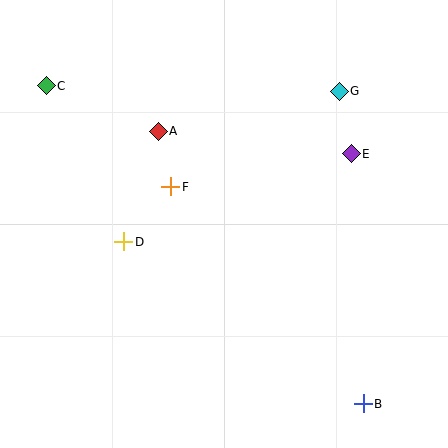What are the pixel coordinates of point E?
Point E is at (351, 154).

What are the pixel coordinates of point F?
Point F is at (171, 187).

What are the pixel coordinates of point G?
Point G is at (339, 91).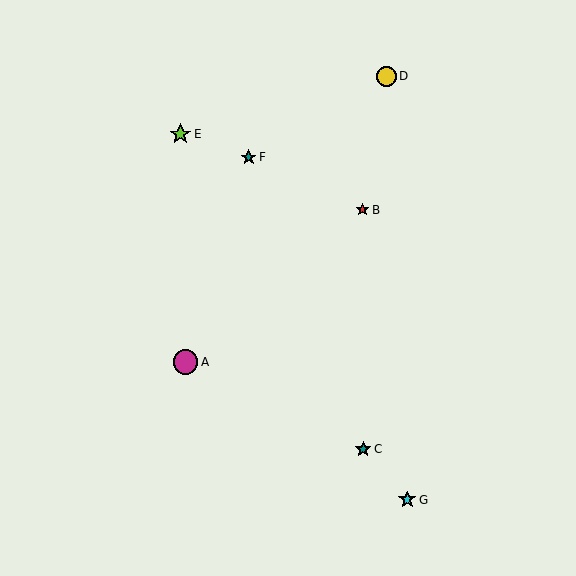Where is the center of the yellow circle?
The center of the yellow circle is at (386, 76).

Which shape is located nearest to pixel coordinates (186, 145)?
The lime star (labeled E) at (180, 134) is nearest to that location.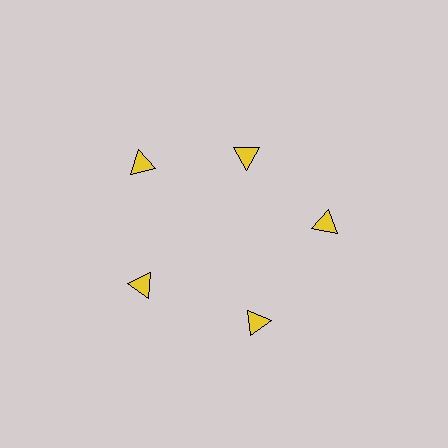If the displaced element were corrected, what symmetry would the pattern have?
It would have 5-fold rotational symmetry — the pattern would map onto itself every 72 degrees.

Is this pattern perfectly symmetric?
No. The 5 yellow triangles are arranged in a ring, but one element near the 1 o'clock position is pulled inward toward the center, breaking the 5-fold rotational symmetry.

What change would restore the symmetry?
The symmetry would be restored by moving it outward, back onto the ring so that all 5 triangles sit at equal angles and equal distance from the center.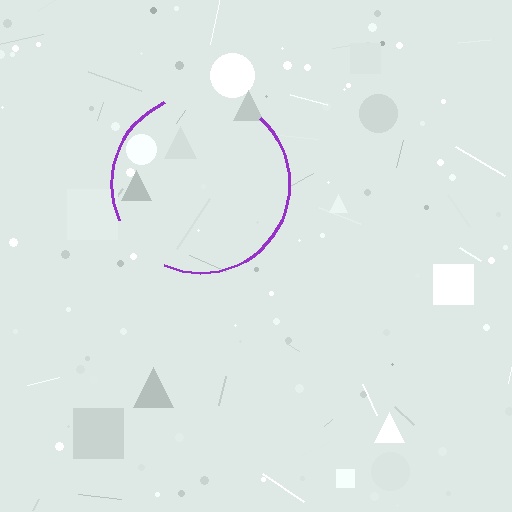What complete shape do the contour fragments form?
The contour fragments form a circle.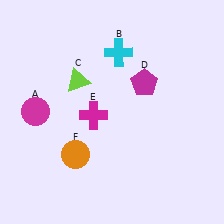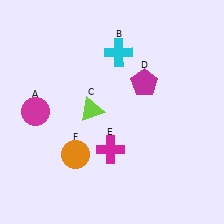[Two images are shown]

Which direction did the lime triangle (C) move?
The lime triangle (C) moved down.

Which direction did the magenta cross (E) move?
The magenta cross (E) moved down.